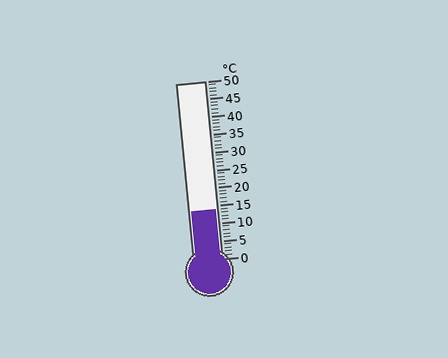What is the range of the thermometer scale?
The thermometer scale ranges from 0°C to 50°C.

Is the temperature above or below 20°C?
The temperature is below 20°C.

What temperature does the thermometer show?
The thermometer shows approximately 14°C.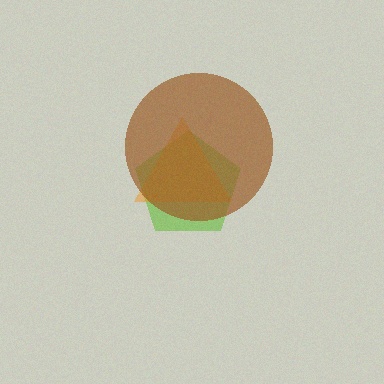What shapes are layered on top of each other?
The layered shapes are: a lime pentagon, an orange triangle, a brown circle.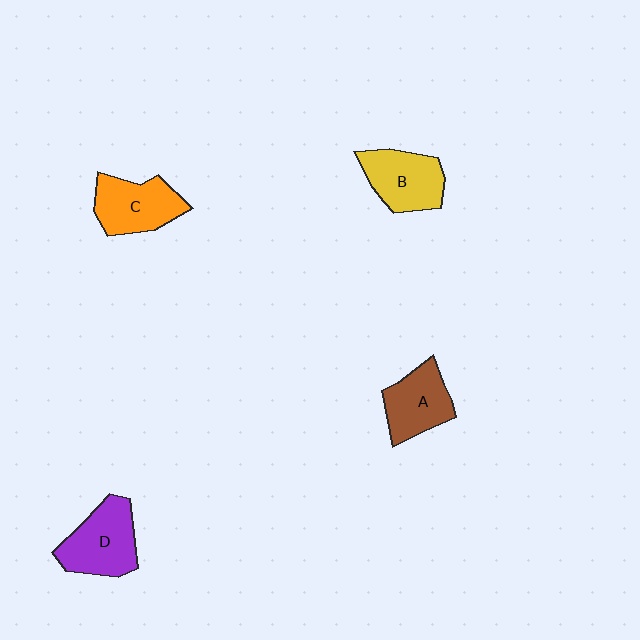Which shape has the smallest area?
Shape A (brown).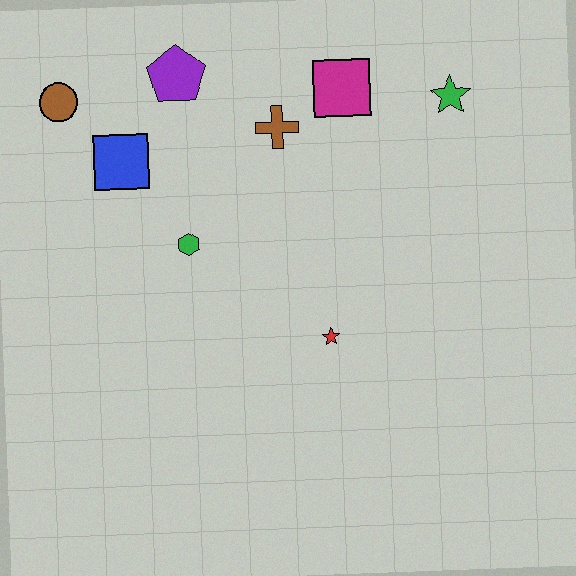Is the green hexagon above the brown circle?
No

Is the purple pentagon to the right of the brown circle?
Yes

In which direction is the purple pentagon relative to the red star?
The purple pentagon is above the red star.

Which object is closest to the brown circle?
The blue square is closest to the brown circle.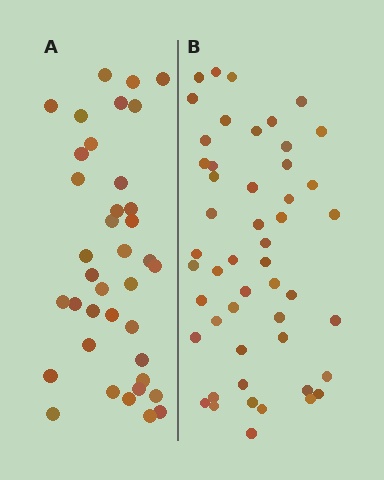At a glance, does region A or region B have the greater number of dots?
Region B (the right region) has more dots.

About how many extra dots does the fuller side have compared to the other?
Region B has roughly 12 or so more dots than region A.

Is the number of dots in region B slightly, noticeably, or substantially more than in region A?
Region B has noticeably more, but not dramatically so. The ratio is roughly 1.3 to 1.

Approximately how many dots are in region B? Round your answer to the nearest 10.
About 50 dots.